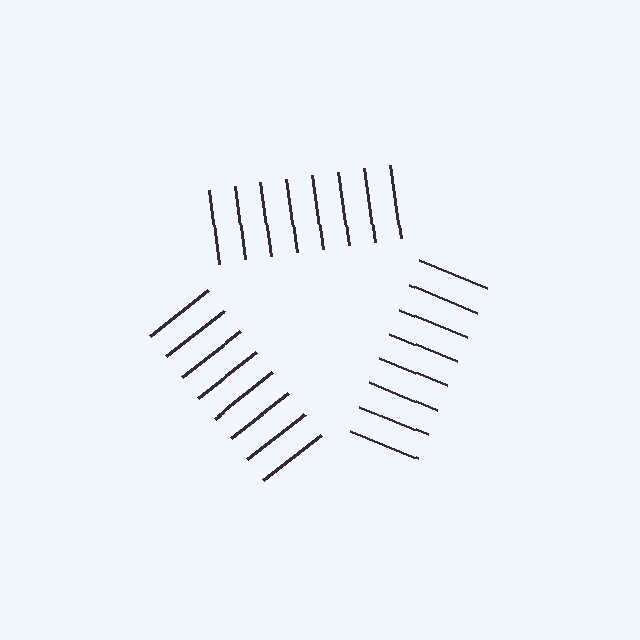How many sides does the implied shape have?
3 sides — the line-ends trace a triangle.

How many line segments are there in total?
24 — 8 along each of the 3 edges.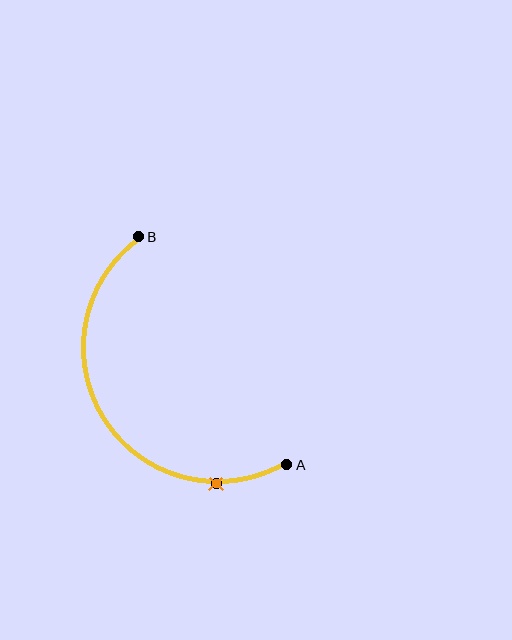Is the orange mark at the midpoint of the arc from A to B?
No. The orange mark lies on the arc but is closer to endpoint A. The arc midpoint would be at the point on the curve equidistant along the arc from both A and B.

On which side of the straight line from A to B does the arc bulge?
The arc bulges to the left of the straight line connecting A and B.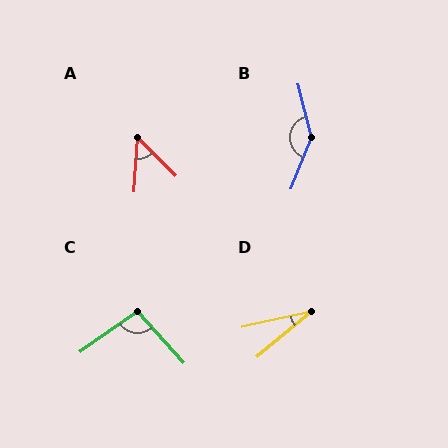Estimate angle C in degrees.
Approximately 97 degrees.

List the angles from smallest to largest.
D (28°), A (50°), C (97°), B (144°).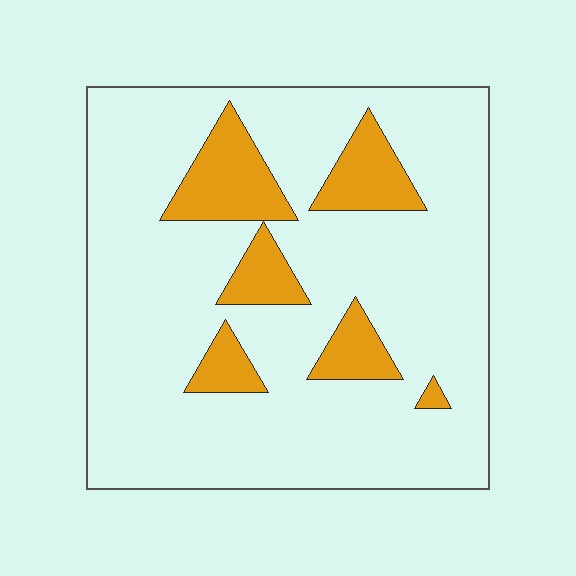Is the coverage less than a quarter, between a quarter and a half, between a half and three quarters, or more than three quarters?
Less than a quarter.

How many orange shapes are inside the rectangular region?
6.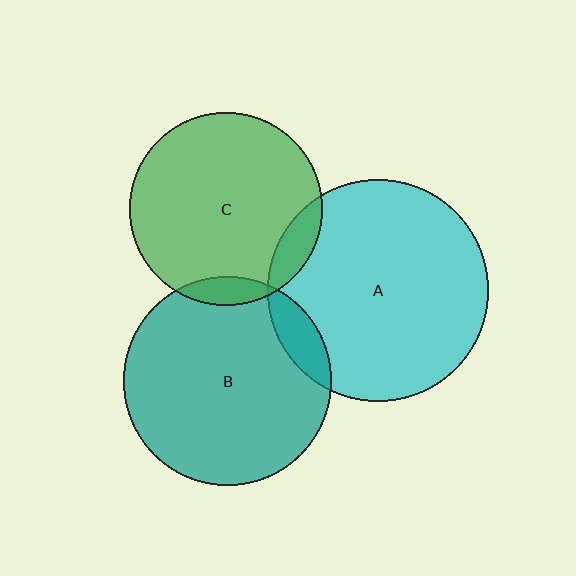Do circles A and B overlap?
Yes.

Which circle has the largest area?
Circle A (cyan).